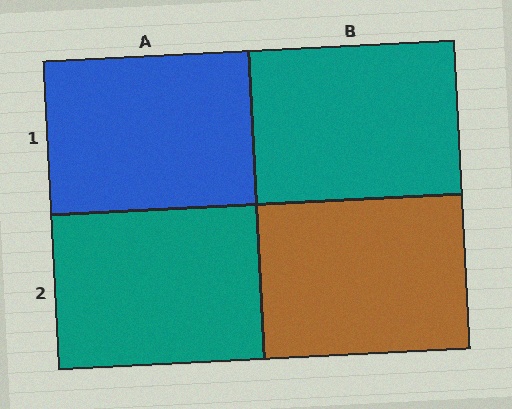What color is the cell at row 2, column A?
Teal.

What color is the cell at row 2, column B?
Brown.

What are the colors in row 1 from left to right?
Blue, teal.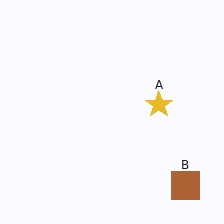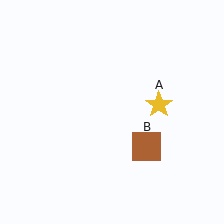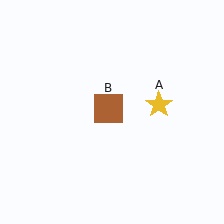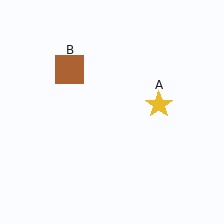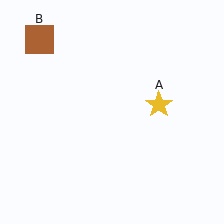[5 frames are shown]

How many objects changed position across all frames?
1 object changed position: brown square (object B).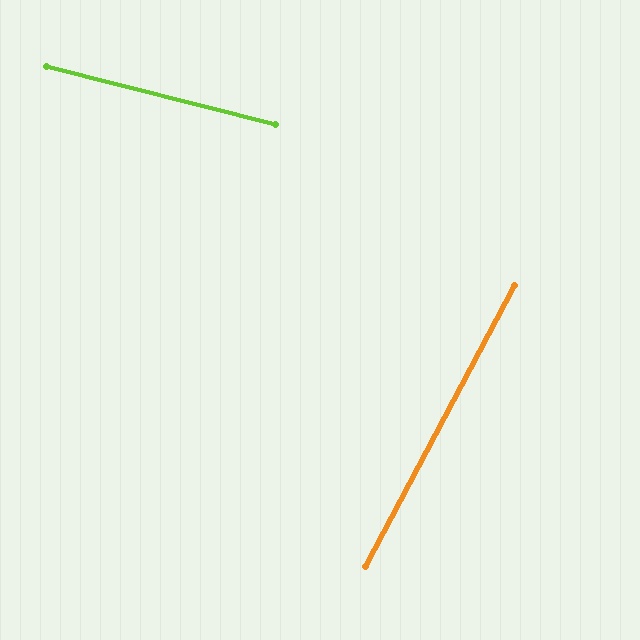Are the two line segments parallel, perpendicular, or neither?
Neither parallel nor perpendicular — they differ by about 76°.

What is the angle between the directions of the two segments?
Approximately 76 degrees.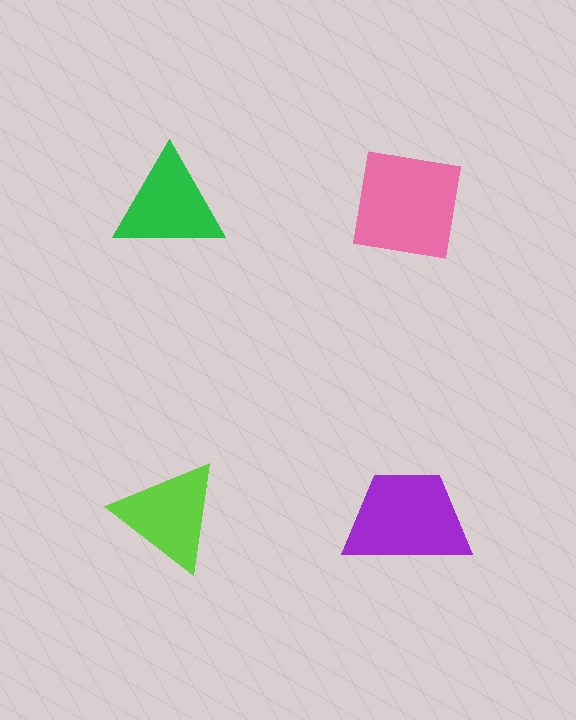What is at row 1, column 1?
A green triangle.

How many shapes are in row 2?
2 shapes.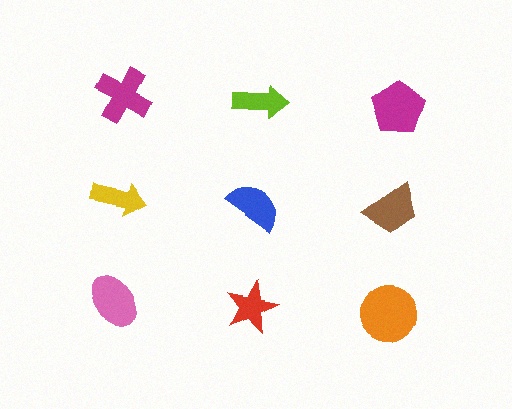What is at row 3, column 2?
A red star.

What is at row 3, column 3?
An orange circle.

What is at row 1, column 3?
A magenta pentagon.